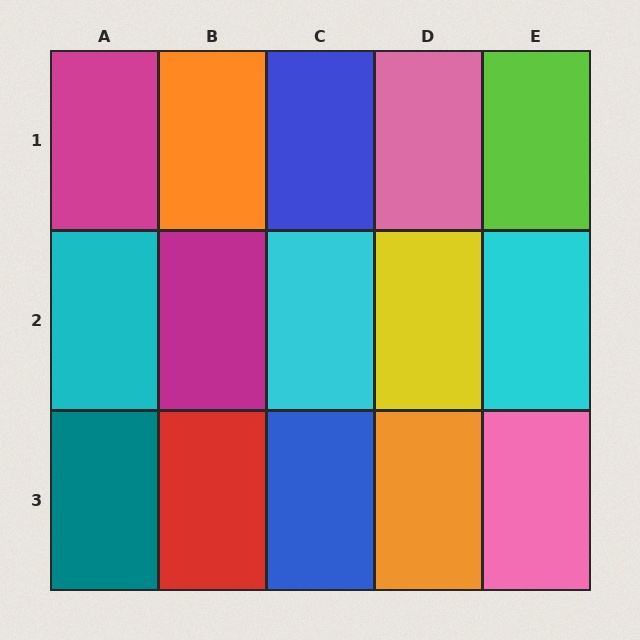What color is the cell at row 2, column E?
Cyan.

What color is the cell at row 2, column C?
Cyan.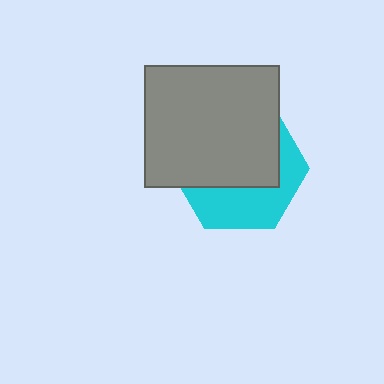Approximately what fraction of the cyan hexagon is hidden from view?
Roughly 59% of the cyan hexagon is hidden behind the gray rectangle.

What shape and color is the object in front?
The object in front is a gray rectangle.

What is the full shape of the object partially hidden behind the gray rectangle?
The partially hidden object is a cyan hexagon.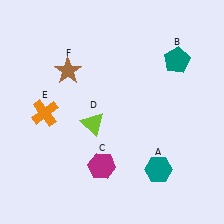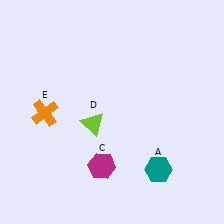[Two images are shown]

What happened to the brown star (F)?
The brown star (F) was removed in Image 2. It was in the top-left area of Image 1.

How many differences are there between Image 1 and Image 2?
There are 2 differences between the two images.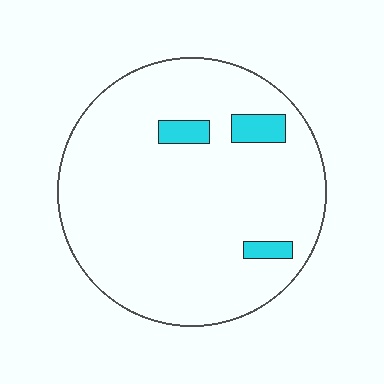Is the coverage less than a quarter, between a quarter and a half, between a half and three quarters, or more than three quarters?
Less than a quarter.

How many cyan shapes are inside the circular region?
3.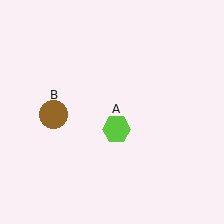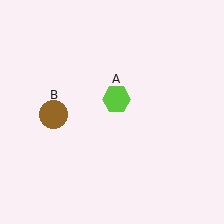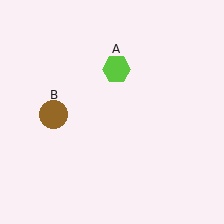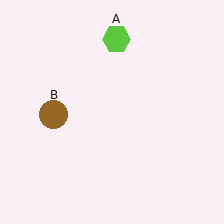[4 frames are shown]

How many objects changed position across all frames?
1 object changed position: lime hexagon (object A).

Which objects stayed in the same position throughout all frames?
Brown circle (object B) remained stationary.